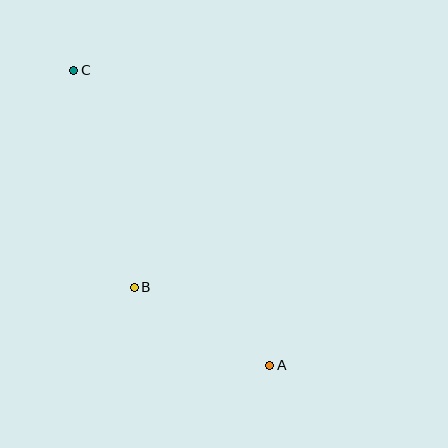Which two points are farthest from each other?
Points A and C are farthest from each other.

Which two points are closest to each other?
Points A and B are closest to each other.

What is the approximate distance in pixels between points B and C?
The distance between B and C is approximately 225 pixels.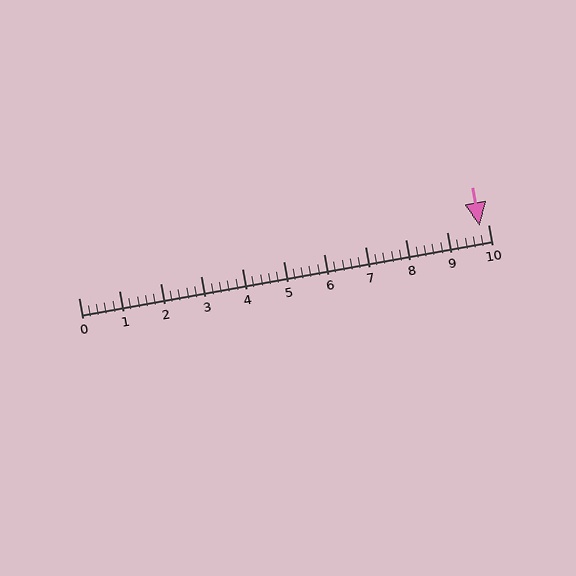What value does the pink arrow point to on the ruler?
The pink arrow points to approximately 9.8.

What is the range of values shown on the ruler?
The ruler shows values from 0 to 10.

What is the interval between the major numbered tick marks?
The major tick marks are spaced 1 units apart.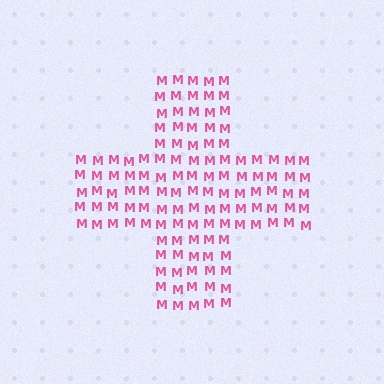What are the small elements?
The small elements are letter M's.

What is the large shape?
The large shape is a cross.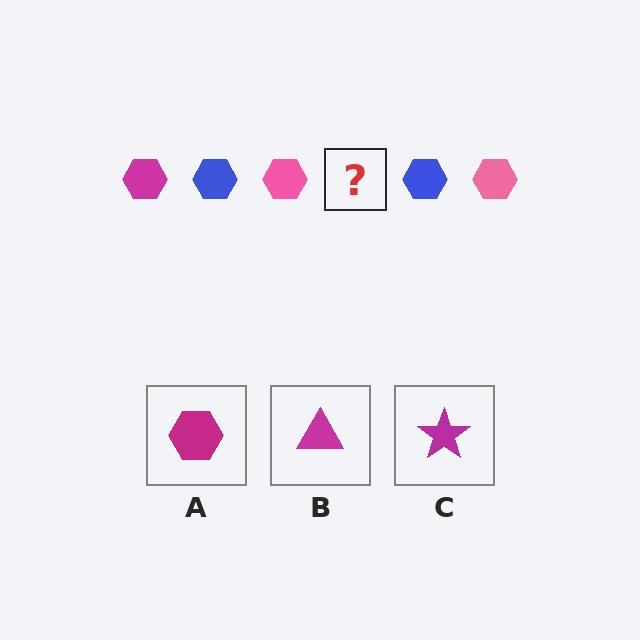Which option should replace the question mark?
Option A.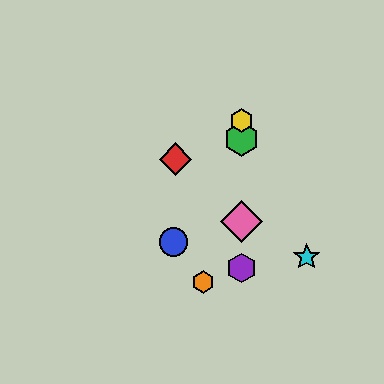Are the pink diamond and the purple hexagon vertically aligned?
Yes, both are at x≈242.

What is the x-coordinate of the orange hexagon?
The orange hexagon is at x≈203.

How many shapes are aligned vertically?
4 shapes (the green hexagon, the yellow hexagon, the purple hexagon, the pink diamond) are aligned vertically.